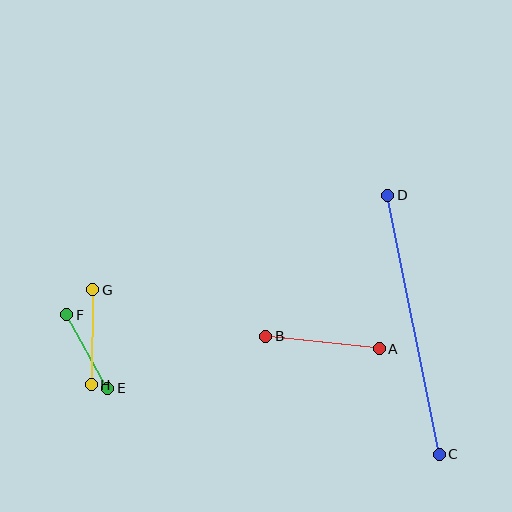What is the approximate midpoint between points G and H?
The midpoint is at approximately (92, 337) pixels.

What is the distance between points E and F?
The distance is approximately 84 pixels.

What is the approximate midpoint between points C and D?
The midpoint is at approximately (413, 325) pixels.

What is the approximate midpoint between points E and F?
The midpoint is at approximately (87, 351) pixels.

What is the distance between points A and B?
The distance is approximately 114 pixels.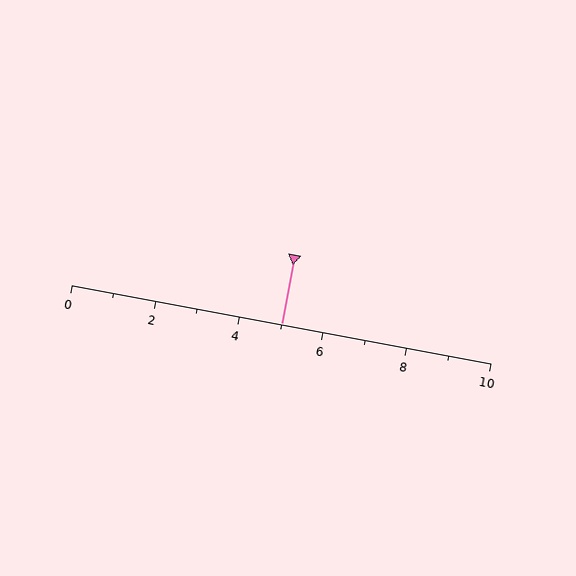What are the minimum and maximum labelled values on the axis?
The axis runs from 0 to 10.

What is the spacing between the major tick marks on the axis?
The major ticks are spaced 2 apart.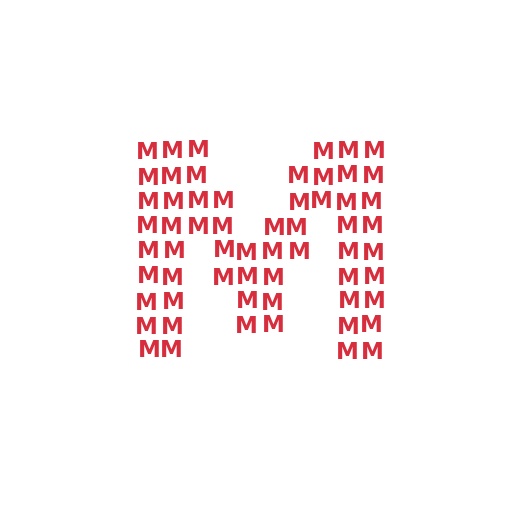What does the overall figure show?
The overall figure shows the letter M.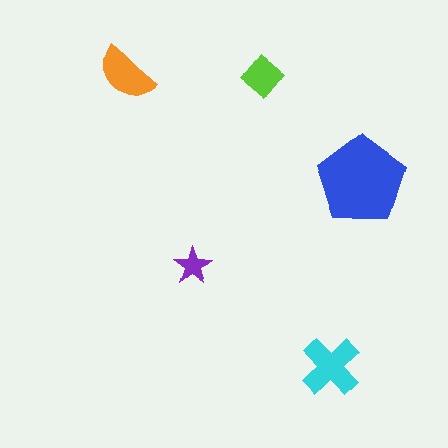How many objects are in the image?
There are 5 objects in the image.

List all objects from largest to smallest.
The blue pentagon, the cyan cross, the orange semicircle, the lime diamond, the purple star.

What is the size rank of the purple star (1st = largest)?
5th.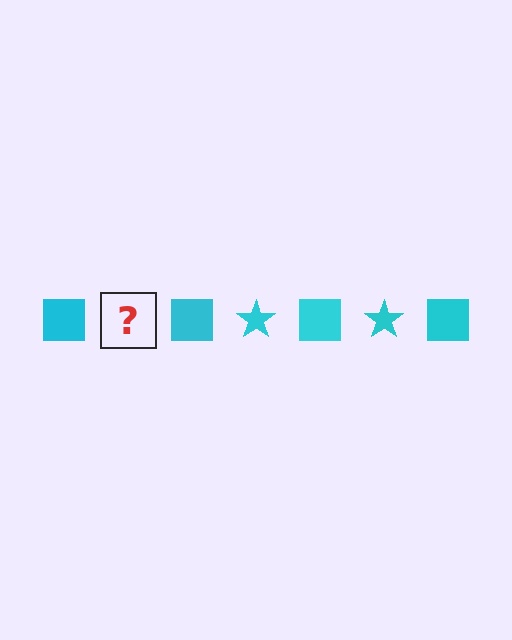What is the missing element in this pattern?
The missing element is a cyan star.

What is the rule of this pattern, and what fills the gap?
The rule is that the pattern cycles through square, star shapes in cyan. The gap should be filled with a cyan star.